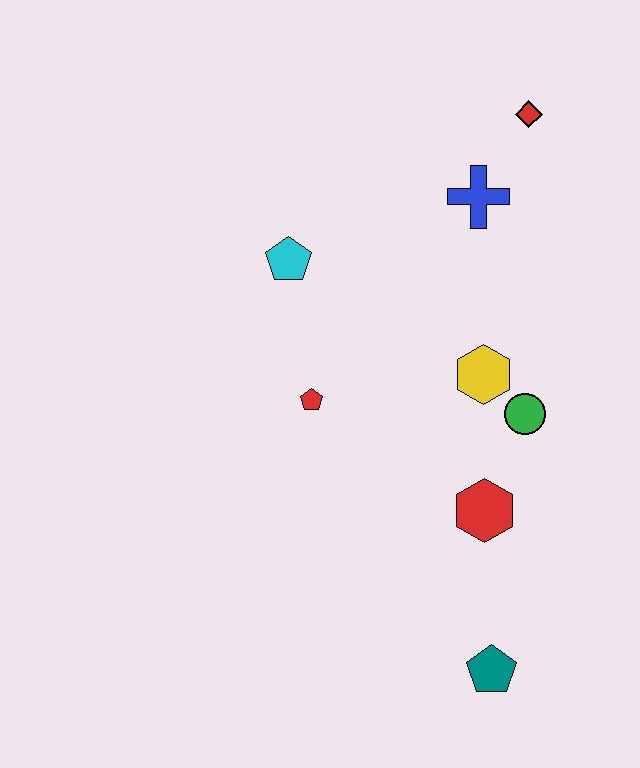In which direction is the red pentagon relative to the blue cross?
The red pentagon is below the blue cross.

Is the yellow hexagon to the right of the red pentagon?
Yes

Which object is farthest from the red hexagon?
The red diamond is farthest from the red hexagon.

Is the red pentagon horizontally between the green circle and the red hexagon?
No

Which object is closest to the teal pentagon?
The red hexagon is closest to the teal pentagon.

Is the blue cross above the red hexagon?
Yes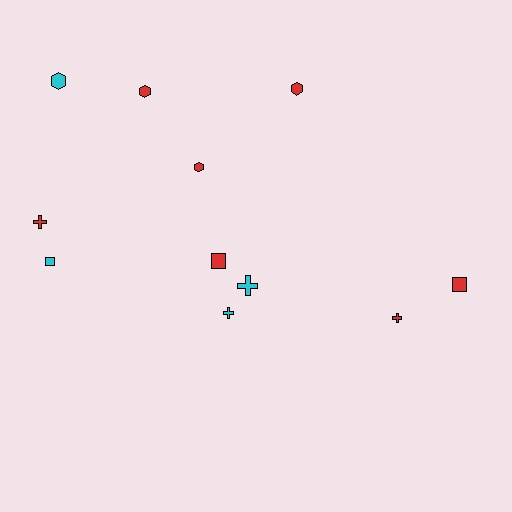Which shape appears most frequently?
Cross, with 4 objects.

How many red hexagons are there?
There are 3 red hexagons.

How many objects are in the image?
There are 11 objects.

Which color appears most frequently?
Red, with 7 objects.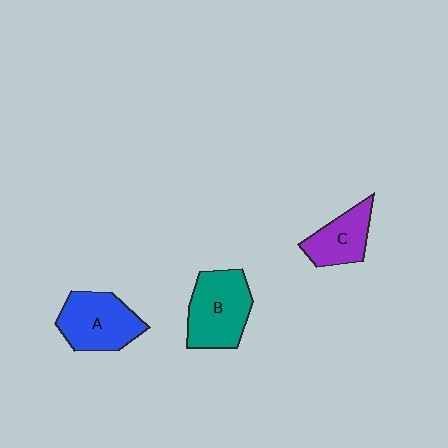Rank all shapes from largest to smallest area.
From largest to smallest: B (teal), A (blue), C (purple).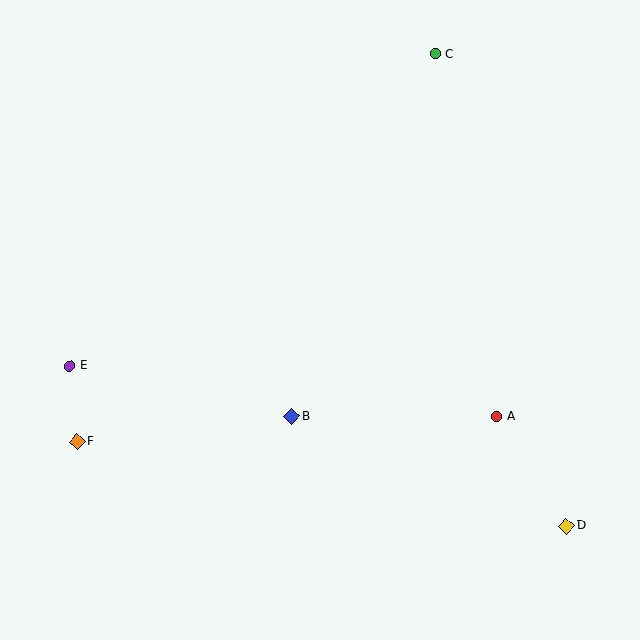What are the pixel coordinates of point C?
Point C is at (435, 54).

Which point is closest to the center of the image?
Point B at (292, 416) is closest to the center.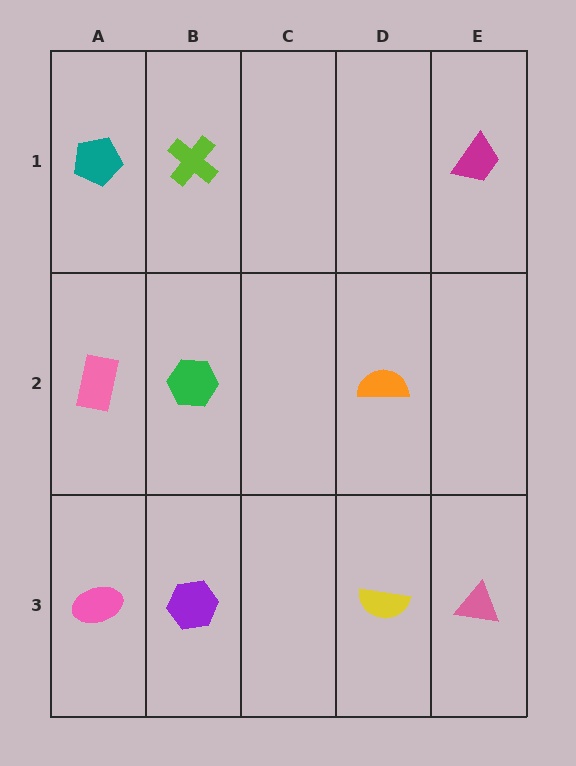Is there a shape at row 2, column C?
No, that cell is empty.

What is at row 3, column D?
A yellow semicircle.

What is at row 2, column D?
An orange semicircle.